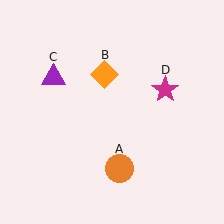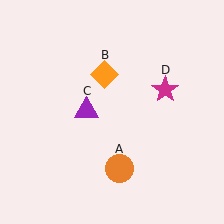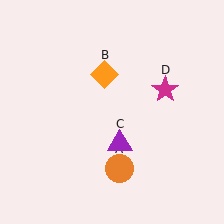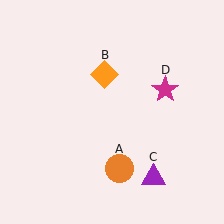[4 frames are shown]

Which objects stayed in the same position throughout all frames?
Orange circle (object A) and orange diamond (object B) and magenta star (object D) remained stationary.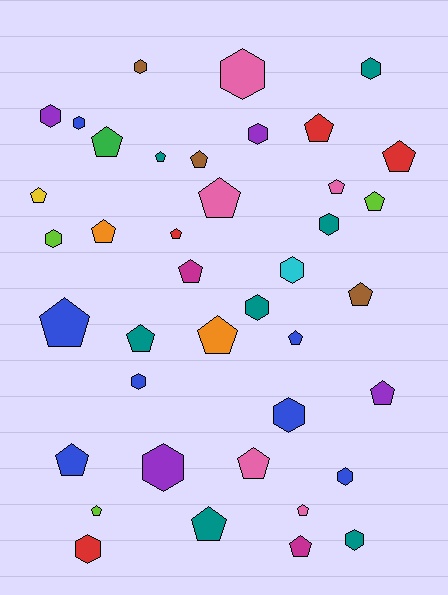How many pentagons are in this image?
There are 24 pentagons.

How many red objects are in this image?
There are 4 red objects.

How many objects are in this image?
There are 40 objects.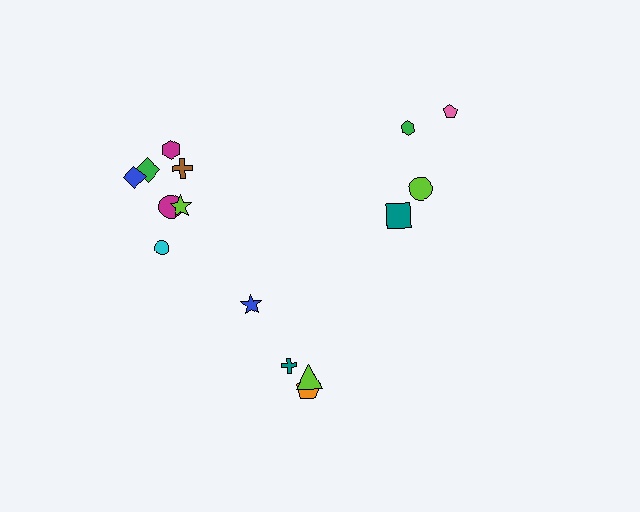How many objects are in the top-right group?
There are 4 objects.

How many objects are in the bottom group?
There are 4 objects.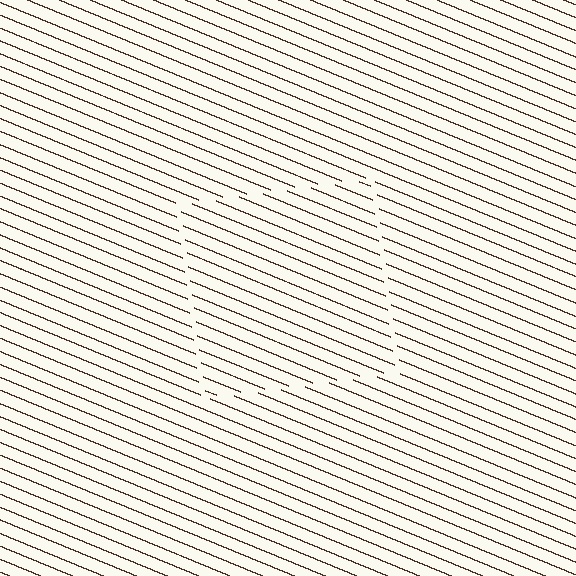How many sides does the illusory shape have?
4 sides — the line-ends trace a square.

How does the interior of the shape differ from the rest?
The interior of the shape contains the same grating, shifted by half a period — the contour is defined by the phase discontinuity where line-ends from the inner and outer gratings abut.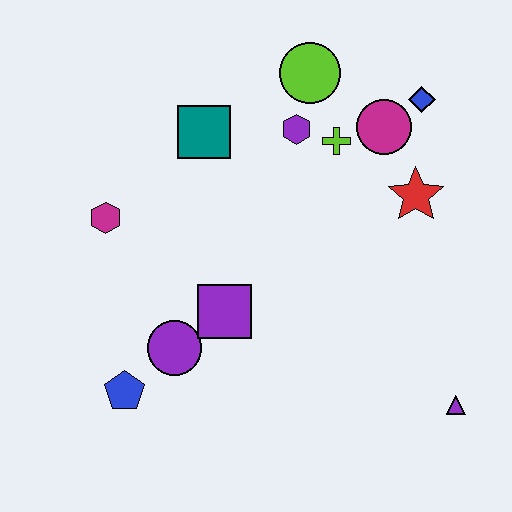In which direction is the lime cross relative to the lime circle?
The lime cross is below the lime circle.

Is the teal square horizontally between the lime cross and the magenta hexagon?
Yes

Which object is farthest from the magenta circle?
The blue pentagon is farthest from the magenta circle.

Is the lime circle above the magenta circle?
Yes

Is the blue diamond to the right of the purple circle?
Yes